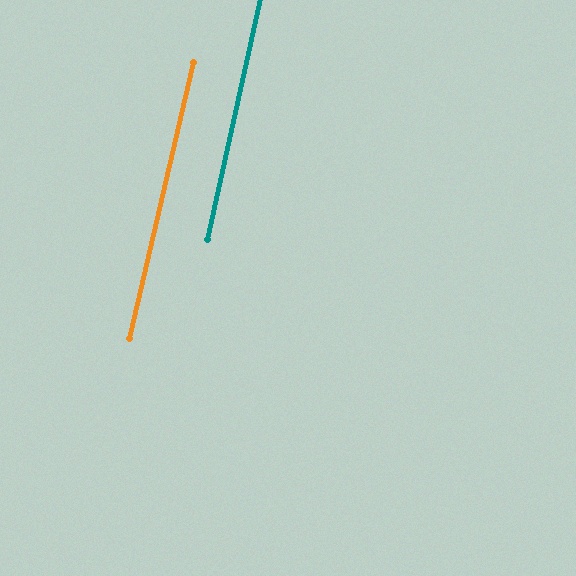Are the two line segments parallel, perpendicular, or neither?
Parallel — their directions differ by only 0.7°.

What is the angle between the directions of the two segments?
Approximately 1 degree.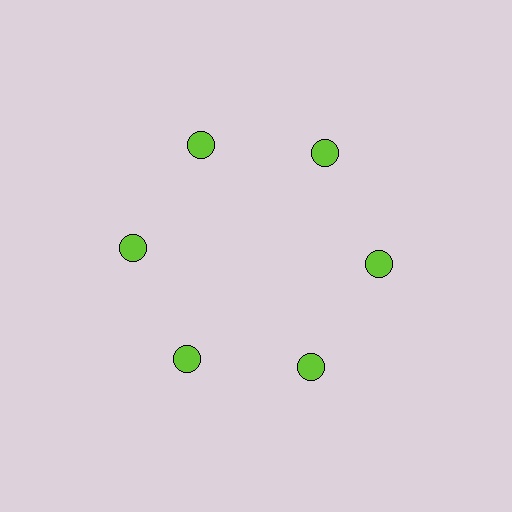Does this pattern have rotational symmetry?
Yes, this pattern has 6-fold rotational symmetry. It looks the same after rotating 60 degrees around the center.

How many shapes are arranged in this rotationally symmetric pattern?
There are 6 shapes, arranged in 6 groups of 1.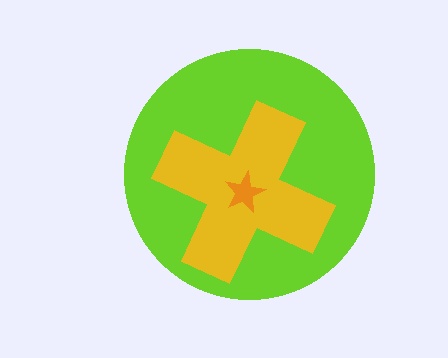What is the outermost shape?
The lime circle.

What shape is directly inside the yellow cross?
The orange star.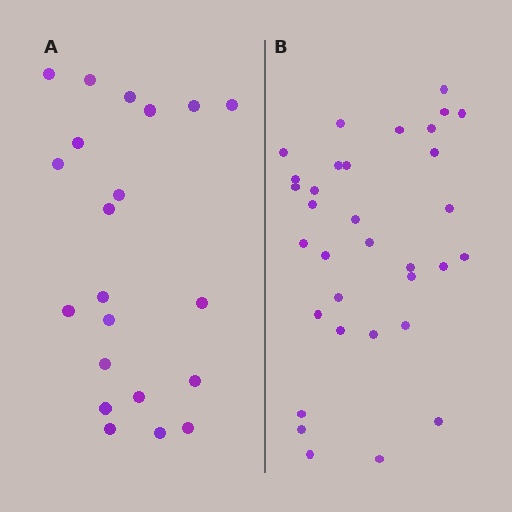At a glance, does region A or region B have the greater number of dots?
Region B (the right region) has more dots.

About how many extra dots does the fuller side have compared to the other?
Region B has roughly 12 or so more dots than region A.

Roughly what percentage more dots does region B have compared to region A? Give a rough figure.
About 55% more.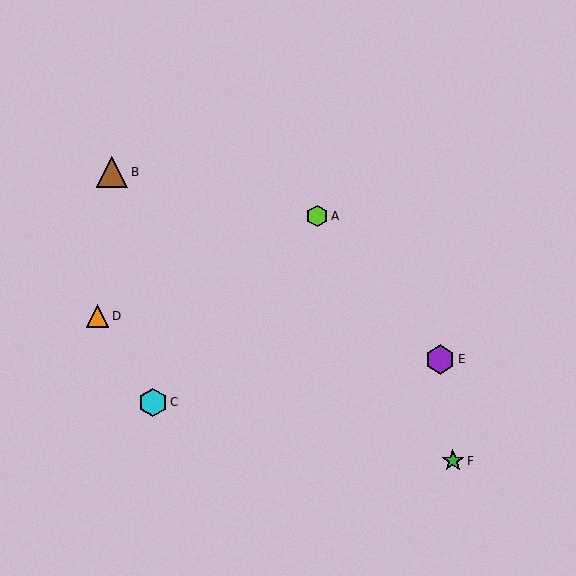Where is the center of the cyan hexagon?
The center of the cyan hexagon is at (153, 402).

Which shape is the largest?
The brown triangle (labeled B) is the largest.